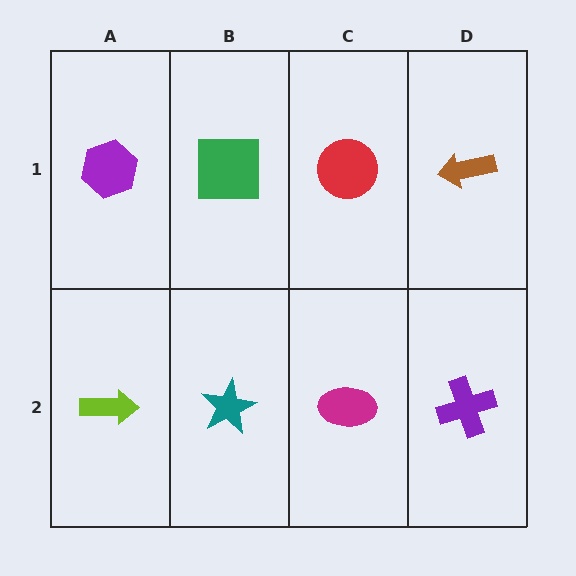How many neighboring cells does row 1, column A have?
2.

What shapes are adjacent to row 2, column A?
A purple hexagon (row 1, column A), a teal star (row 2, column B).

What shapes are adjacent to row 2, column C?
A red circle (row 1, column C), a teal star (row 2, column B), a purple cross (row 2, column D).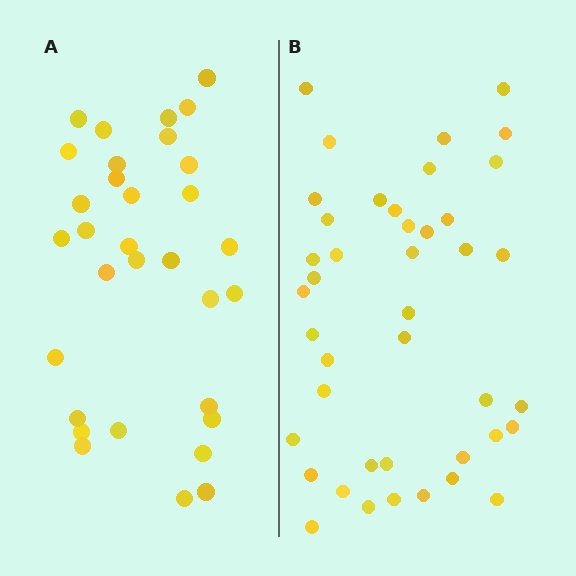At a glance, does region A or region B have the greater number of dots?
Region B (the right region) has more dots.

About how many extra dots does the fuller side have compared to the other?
Region B has roughly 10 or so more dots than region A.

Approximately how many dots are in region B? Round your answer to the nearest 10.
About 40 dots. (The exact count is 42, which rounds to 40.)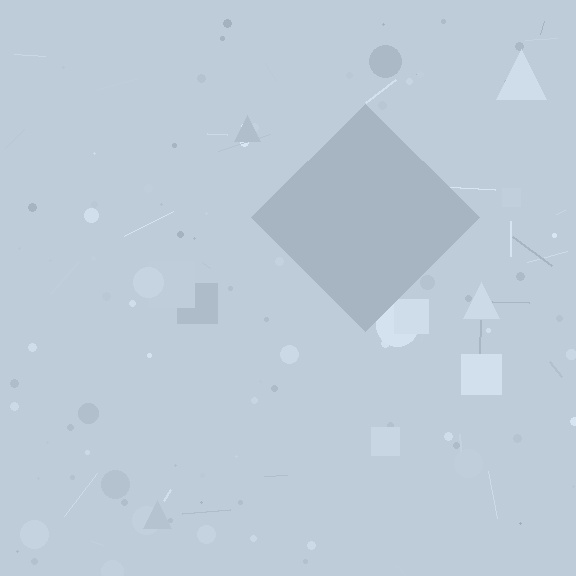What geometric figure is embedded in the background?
A diamond is embedded in the background.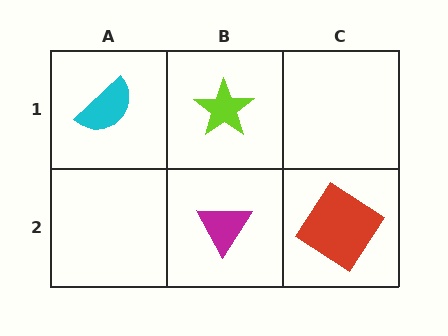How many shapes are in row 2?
2 shapes.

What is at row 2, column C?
A red diamond.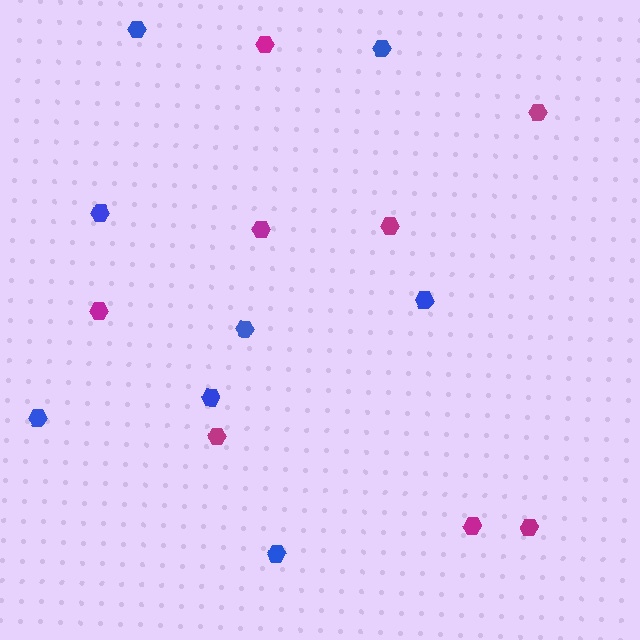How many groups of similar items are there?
There are 2 groups: one group of magenta hexagons (8) and one group of blue hexagons (8).